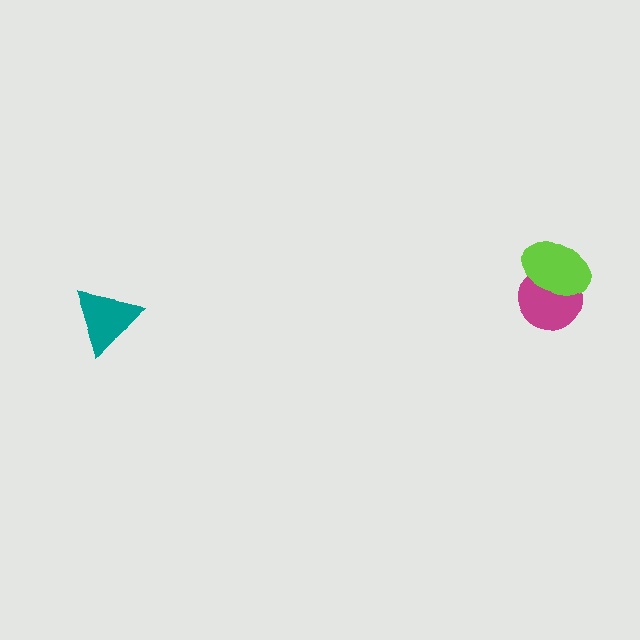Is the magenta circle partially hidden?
Yes, it is partially covered by another shape.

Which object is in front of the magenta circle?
The lime ellipse is in front of the magenta circle.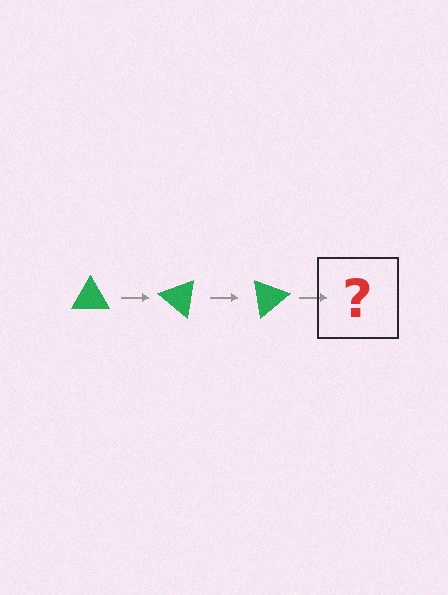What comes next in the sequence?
The next element should be a green triangle rotated 120 degrees.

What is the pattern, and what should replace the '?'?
The pattern is that the triangle rotates 40 degrees each step. The '?' should be a green triangle rotated 120 degrees.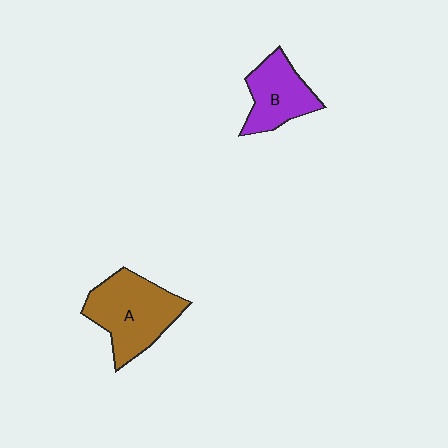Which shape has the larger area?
Shape A (brown).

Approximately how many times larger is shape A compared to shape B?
Approximately 1.4 times.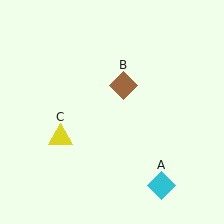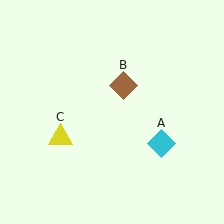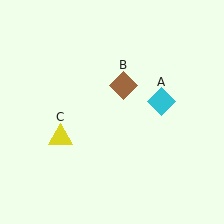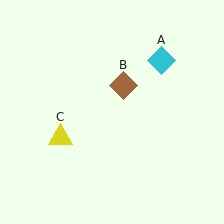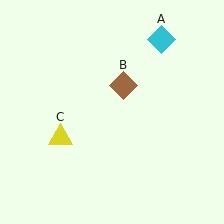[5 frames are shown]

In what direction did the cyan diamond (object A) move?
The cyan diamond (object A) moved up.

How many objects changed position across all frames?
1 object changed position: cyan diamond (object A).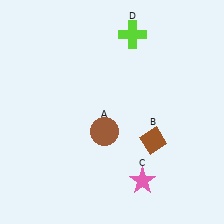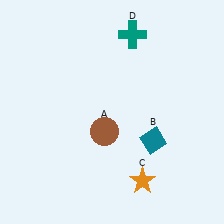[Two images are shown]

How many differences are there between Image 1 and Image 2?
There are 3 differences between the two images.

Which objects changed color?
B changed from brown to teal. C changed from pink to orange. D changed from lime to teal.